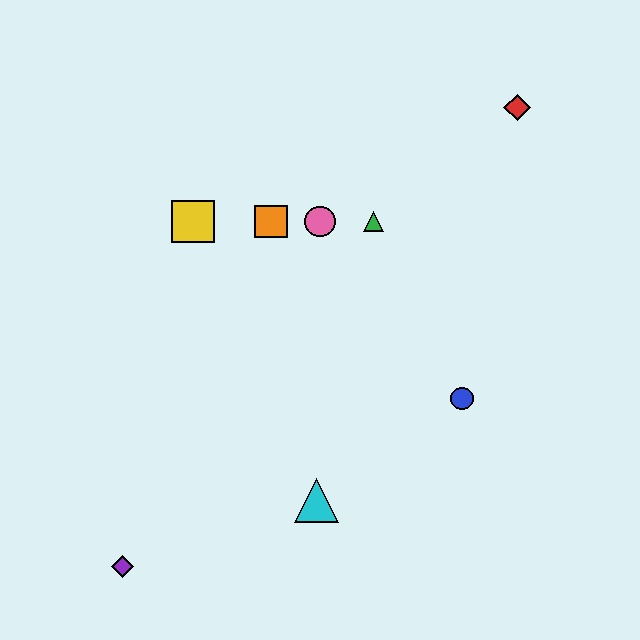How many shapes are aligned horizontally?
4 shapes (the green triangle, the yellow square, the orange square, the pink circle) are aligned horizontally.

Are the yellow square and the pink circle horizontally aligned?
Yes, both are at y≈222.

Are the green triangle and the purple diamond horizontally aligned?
No, the green triangle is at y≈222 and the purple diamond is at y≈566.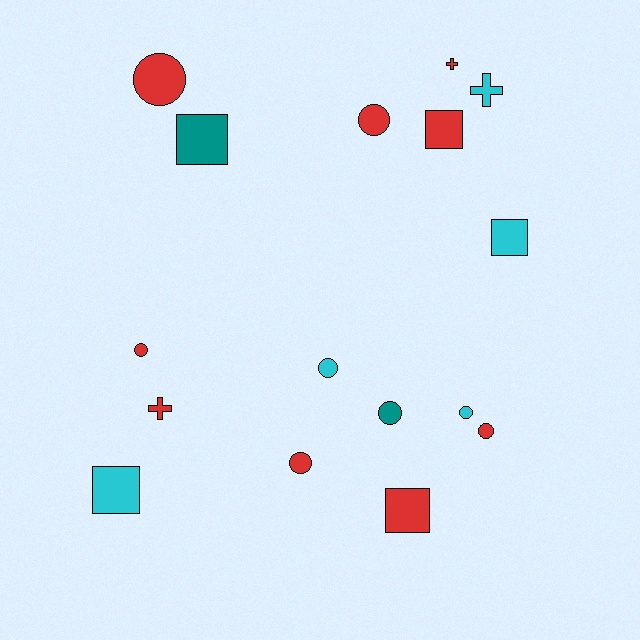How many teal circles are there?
There is 1 teal circle.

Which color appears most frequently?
Red, with 9 objects.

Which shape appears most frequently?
Circle, with 8 objects.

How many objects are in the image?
There are 16 objects.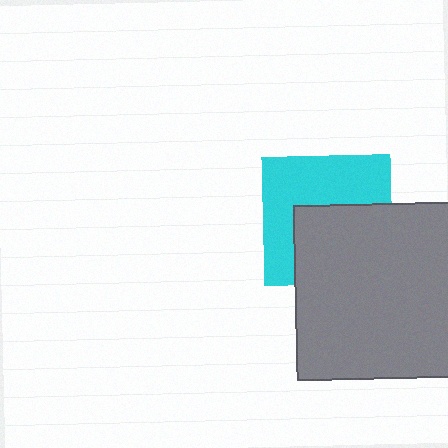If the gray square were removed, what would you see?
You would see the complete cyan square.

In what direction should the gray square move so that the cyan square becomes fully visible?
The gray square should move down. That is the shortest direction to clear the overlap and leave the cyan square fully visible.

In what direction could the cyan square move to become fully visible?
The cyan square could move up. That would shift it out from behind the gray square entirely.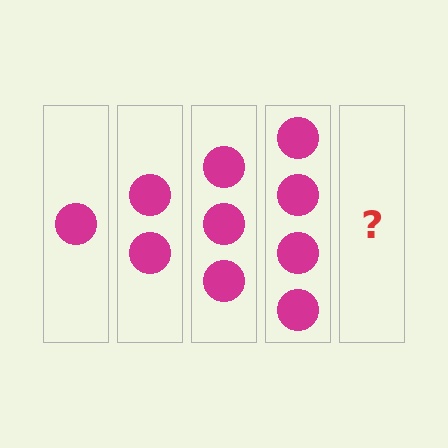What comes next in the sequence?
The next element should be 5 circles.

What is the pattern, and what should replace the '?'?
The pattern is that each step adds one more circle. The '?' should be 5 circles.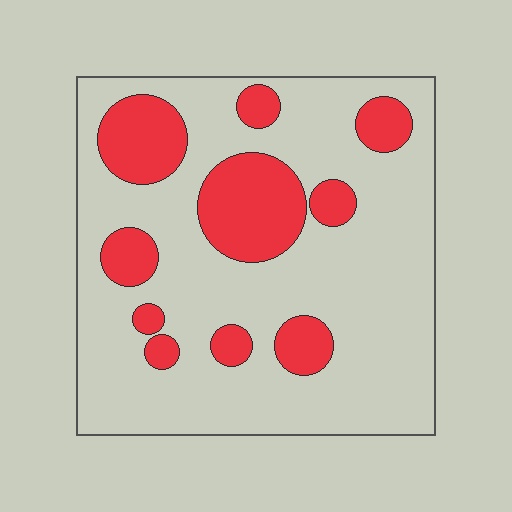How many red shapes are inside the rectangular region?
10.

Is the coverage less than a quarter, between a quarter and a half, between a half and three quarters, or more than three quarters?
Less than a quarter.